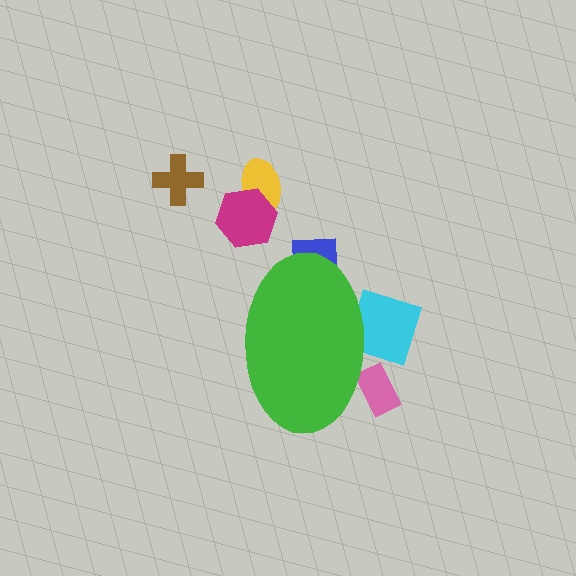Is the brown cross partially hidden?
No, the brown cross is fully visible.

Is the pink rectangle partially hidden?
Yes, the pink rectangle is partially hidden behind the green ellipse.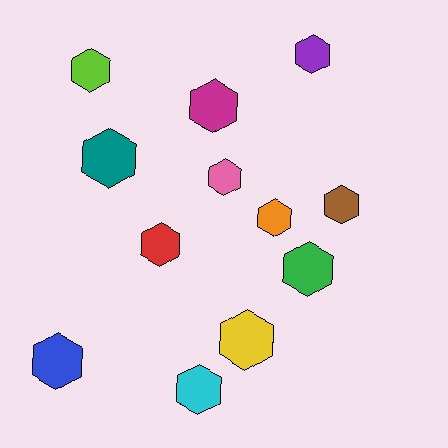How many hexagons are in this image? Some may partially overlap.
There are 12 hexagons.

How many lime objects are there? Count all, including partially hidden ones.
There is 1 lime object.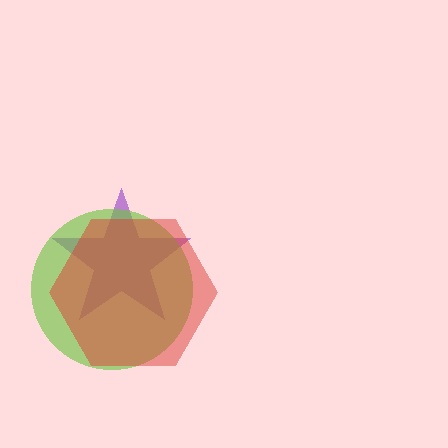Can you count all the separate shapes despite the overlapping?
Yes, there are 3 separate shapes.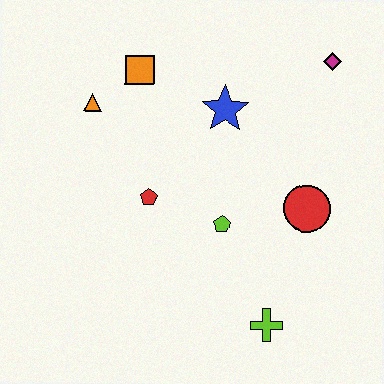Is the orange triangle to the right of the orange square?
No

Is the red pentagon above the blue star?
No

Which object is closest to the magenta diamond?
The blue star is closest to the magenta diamond.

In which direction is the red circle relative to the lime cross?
The red circle is above the lime cross.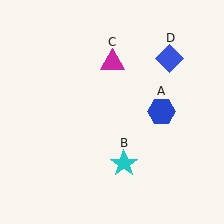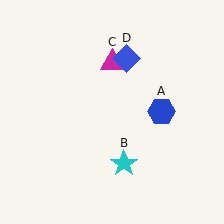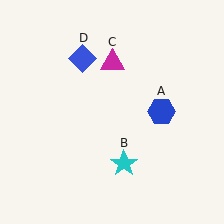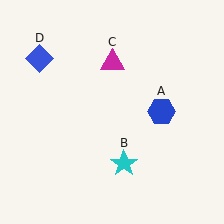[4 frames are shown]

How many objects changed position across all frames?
1 object changed position: blue diamond (object D).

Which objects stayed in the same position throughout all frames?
Blue hexagon (object A) and cyan star (object B) and magenta triangle (object C) remained stationary.